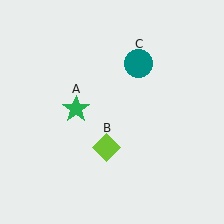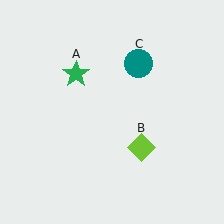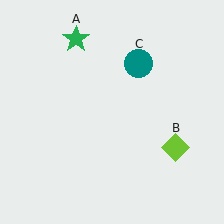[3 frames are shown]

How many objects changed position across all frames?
2 objects changed position: green star (object A), lime diamond (object B).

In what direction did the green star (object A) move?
The green star (object A) moved up.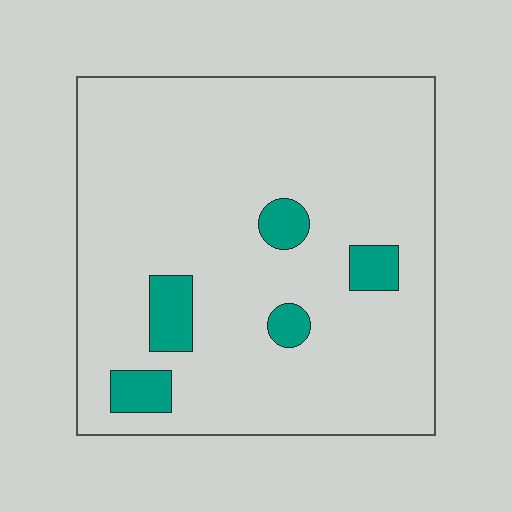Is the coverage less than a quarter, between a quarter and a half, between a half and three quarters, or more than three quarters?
Less than a quarter.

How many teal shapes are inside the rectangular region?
5.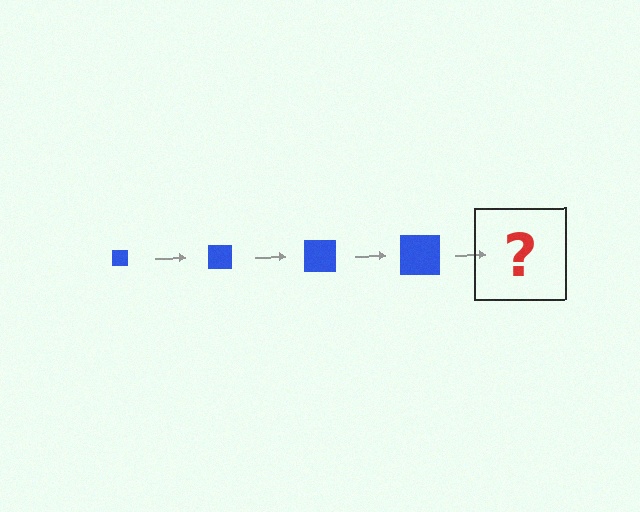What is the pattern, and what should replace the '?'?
The pattern is that the square gets progressively larger each step. The '?' should be a blue square, larger than the previous one.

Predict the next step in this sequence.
The next step is a blue square, larger than the previous one.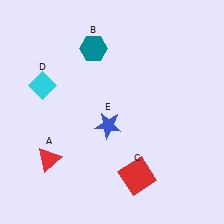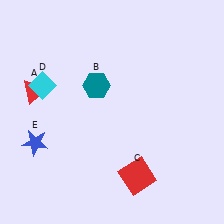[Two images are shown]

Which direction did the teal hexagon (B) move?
The teal hexagon (B) moved down.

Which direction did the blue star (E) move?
The blue star (E) moved left.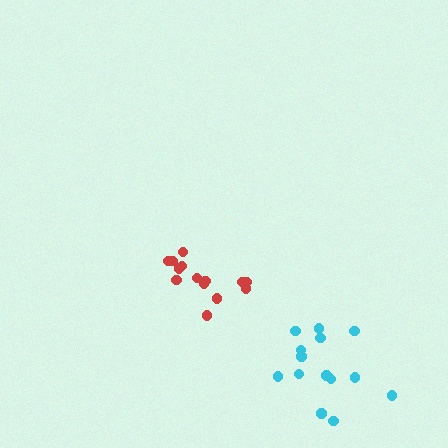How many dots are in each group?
Group 1: 14 dots, Group 2: 14 dots (28 total).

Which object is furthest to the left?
The red cluster is leftmost.